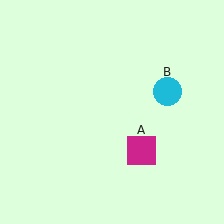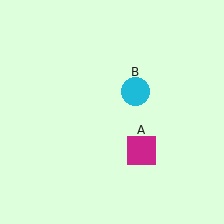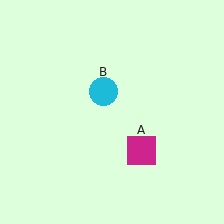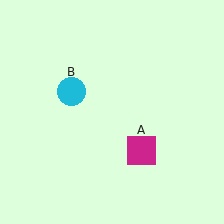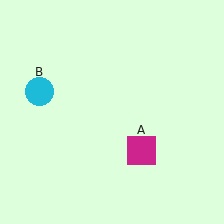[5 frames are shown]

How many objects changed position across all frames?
1 object changed position: cyan circle (object B).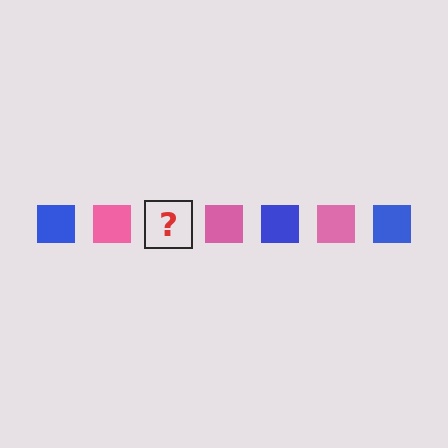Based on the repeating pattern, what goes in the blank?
The blank should be a blue square.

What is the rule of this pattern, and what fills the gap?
The rule is that the pattern cycles through blue, pink squares. The gap should be filled with a blue square.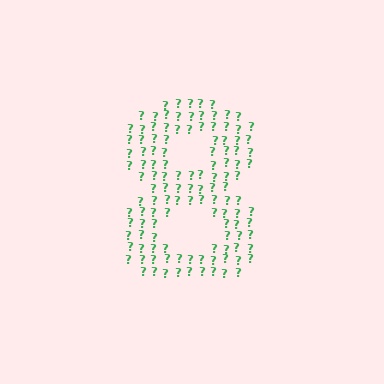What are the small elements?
The small elements are question marks.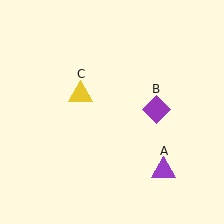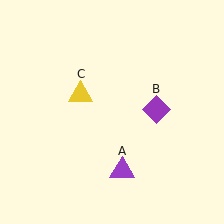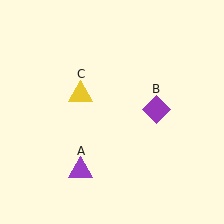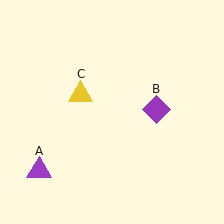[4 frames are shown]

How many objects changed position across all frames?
1 object changed position: purple triangle (object A).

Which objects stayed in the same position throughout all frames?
Purple diamond (object B) and yellow triangle (object C) remained stationary.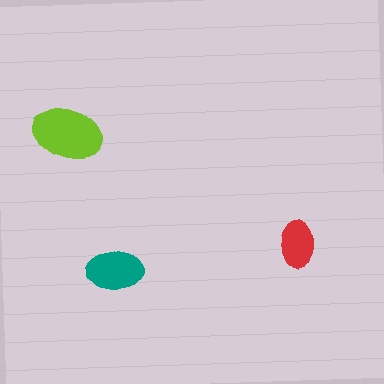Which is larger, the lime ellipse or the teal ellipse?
The lime one.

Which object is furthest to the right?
The red ellipse is rightmost.